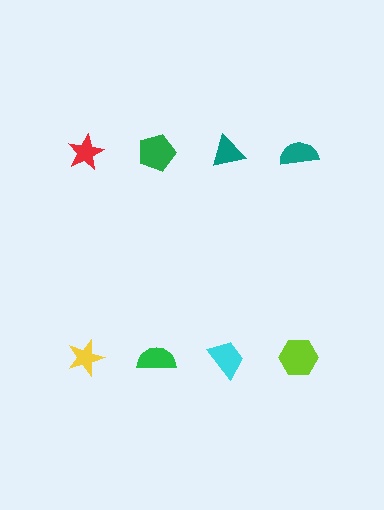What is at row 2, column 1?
A yellow star.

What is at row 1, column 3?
A teal triangle.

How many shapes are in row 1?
4 shapes.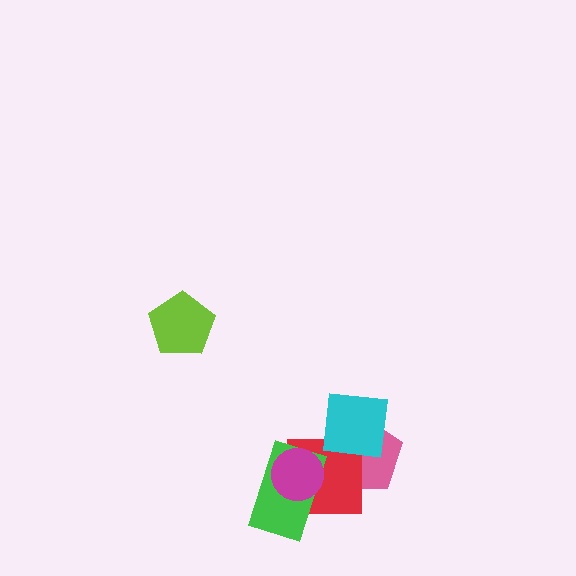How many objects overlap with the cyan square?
1 object overlaps with the cyan square.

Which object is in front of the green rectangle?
The magenta circle is in front of the green rectangle.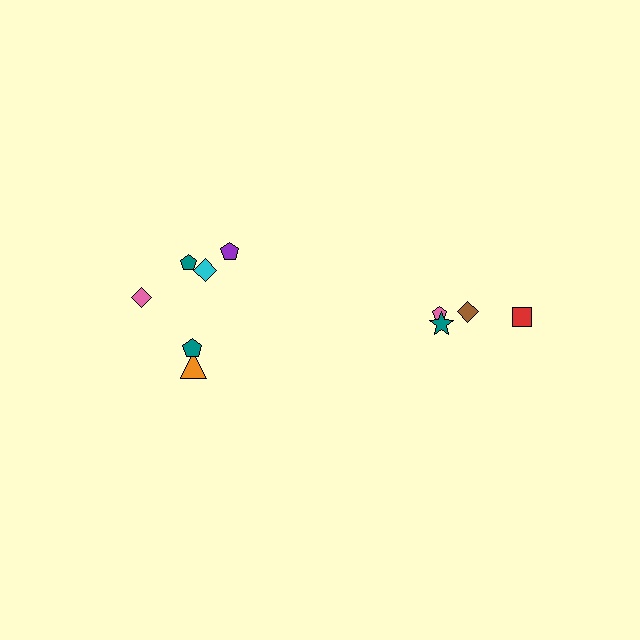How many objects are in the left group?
There are 6 objects.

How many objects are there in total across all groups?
There are 10 objects.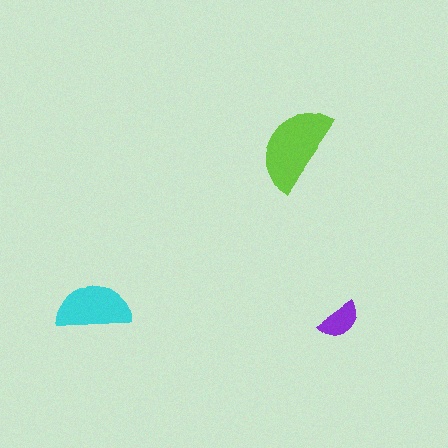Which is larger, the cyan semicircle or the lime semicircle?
The lime one.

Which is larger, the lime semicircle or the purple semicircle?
The lime one.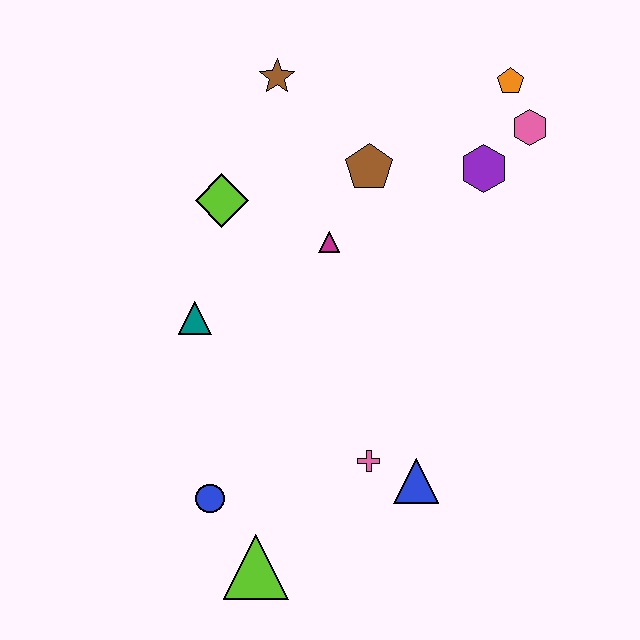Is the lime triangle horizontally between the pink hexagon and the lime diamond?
Yes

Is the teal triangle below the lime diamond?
Yes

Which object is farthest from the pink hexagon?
The lime triangle is farthest from the pink hexagon.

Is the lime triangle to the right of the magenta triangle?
No